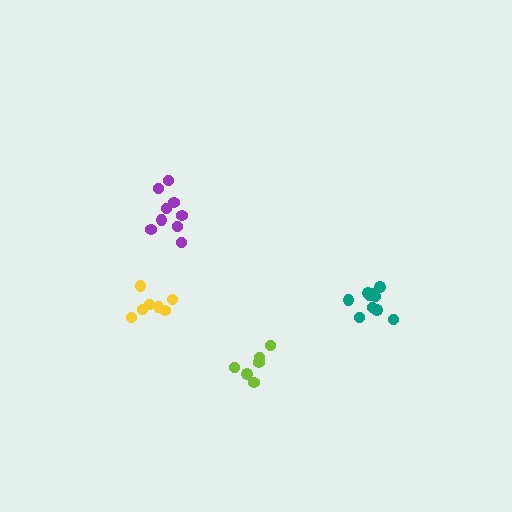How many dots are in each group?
Group 1: 10 dots, Group 2: 7 dots, Group 3: 9 dots, Group 4: 6 dots (32 total).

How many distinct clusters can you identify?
There are 4 distinct clusters.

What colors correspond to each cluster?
The clusters are colored: teal, yellow, purple, lime.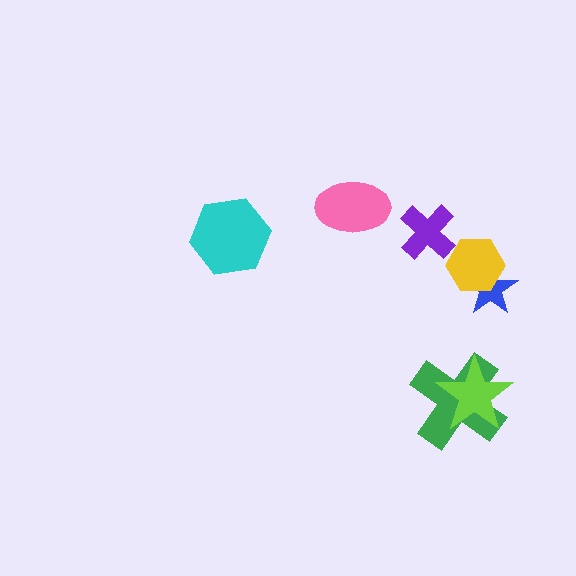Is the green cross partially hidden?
Yes, it is partially covered by another shape.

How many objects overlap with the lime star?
1 object overlaps with the lime star.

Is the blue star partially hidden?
Yes, it is partially covered by another shape.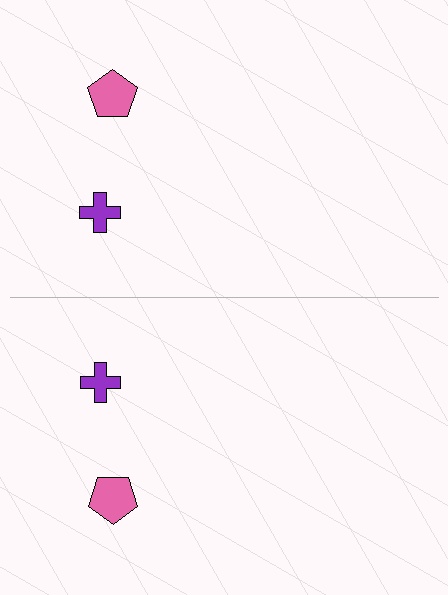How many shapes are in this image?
There are 4 shapes in this image.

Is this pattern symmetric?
Yes, this pattern has bilateral (reflection) symmetry.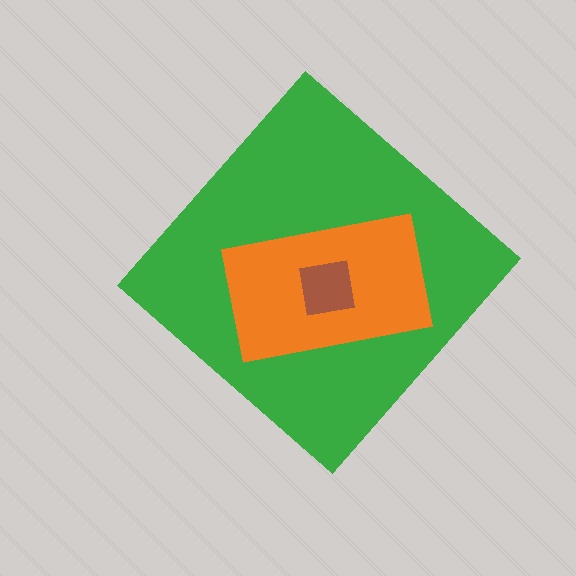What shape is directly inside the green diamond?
The orange rectangle.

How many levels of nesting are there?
3.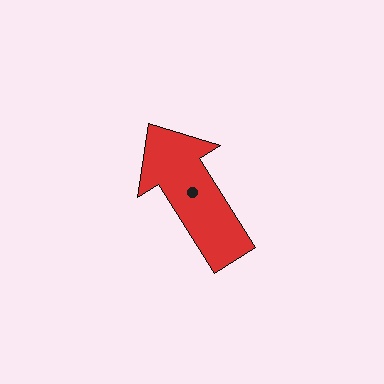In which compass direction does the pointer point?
Northwest.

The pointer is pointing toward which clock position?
Roughly 11 o'clock.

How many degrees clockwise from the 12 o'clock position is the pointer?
Approximately 328 degrees.